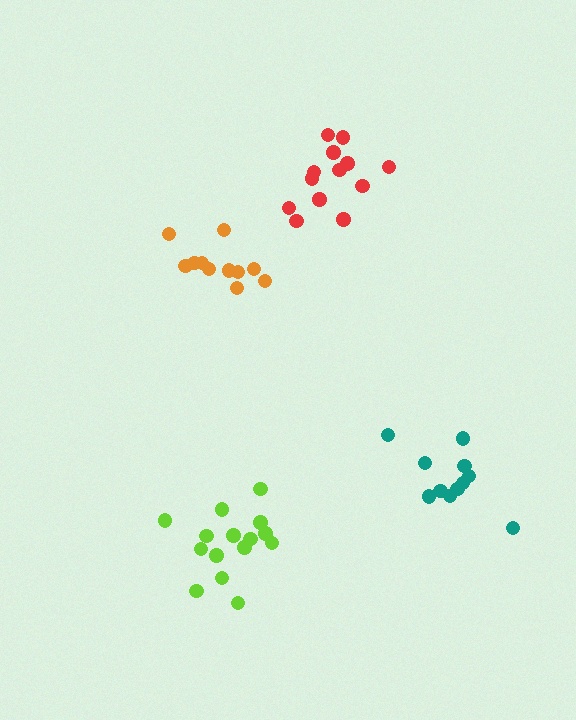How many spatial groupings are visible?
There are 4 spatial groupings.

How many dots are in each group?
Group 1: 11 dots, Group 2: 15 dots, Group 3: 11 dots, Group 4: 13 dots (50 total).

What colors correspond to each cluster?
The clusters are colored: orange, lime, teal, red.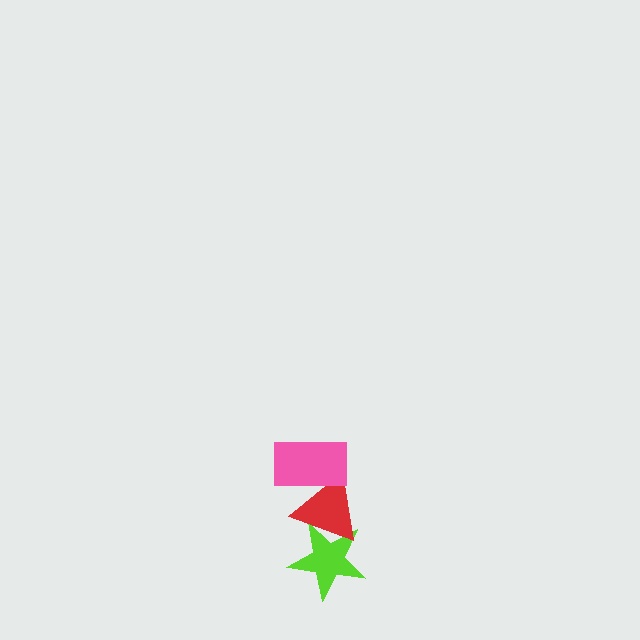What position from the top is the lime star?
The lime star is 3rd from the top.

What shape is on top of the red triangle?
The pink rectangle is on top of the red triangle.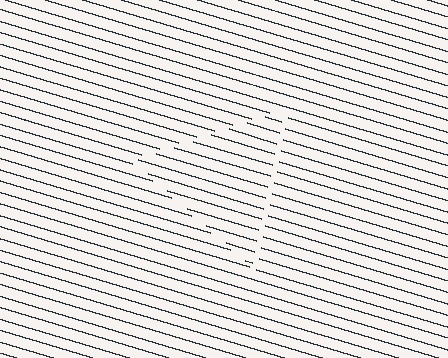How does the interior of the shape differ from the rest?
The interior of the shape contains the same grating, shifted by half a period — the contour is defined by the phase discontinuity where line-ends from the inner and outer gratings abut.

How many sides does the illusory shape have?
3 sides — the line-ends trace a triangle.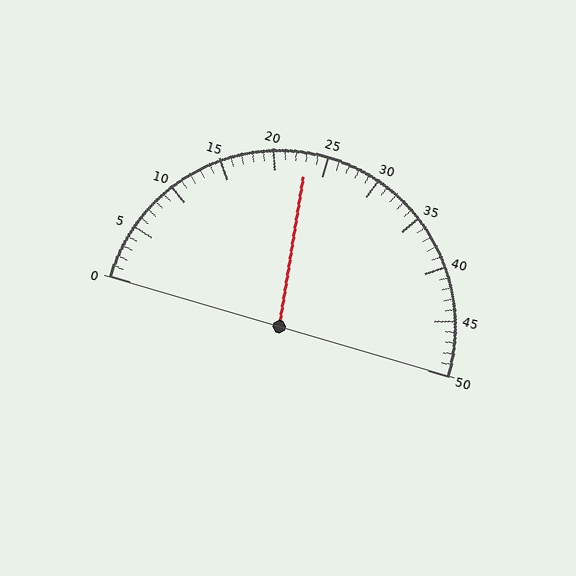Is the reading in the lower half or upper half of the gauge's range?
The reading is in the lower half of the range (0 to 50).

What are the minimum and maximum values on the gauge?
The gauge ranges from 0 to 50.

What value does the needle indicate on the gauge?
The needle indicates approximately 23.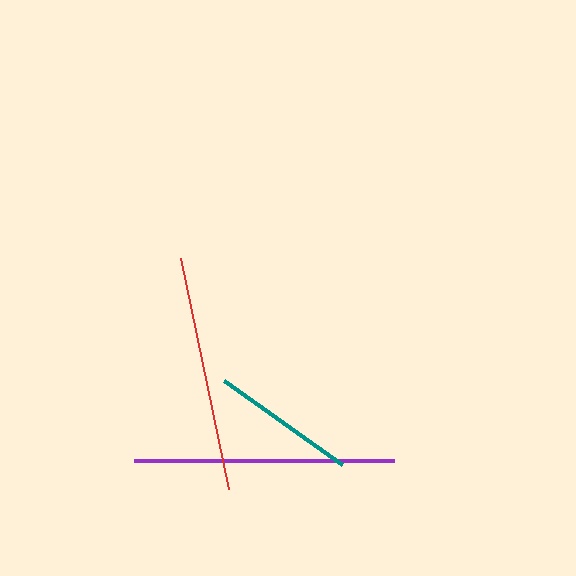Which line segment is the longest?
The purple line is the longest at approximately 261 pixels.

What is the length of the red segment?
The red segment is approximately 236 pixels long.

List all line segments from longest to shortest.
From longest to shortest: purple, red, teal.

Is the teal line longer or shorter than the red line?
The red line is longer than the teal line.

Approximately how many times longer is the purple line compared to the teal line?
The purple line is approximately 1.8 times the length of the teal line.